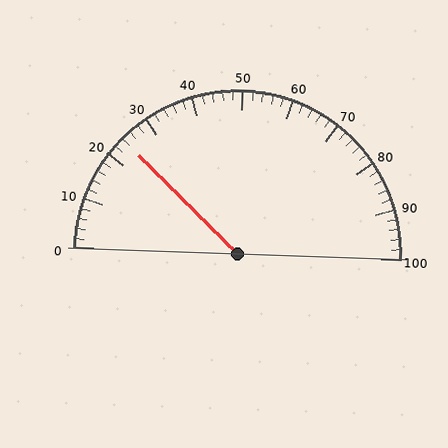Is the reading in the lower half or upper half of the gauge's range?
The reading is in the lower half of the range (0 to 100).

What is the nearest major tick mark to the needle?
The nearest major tick mark is 20.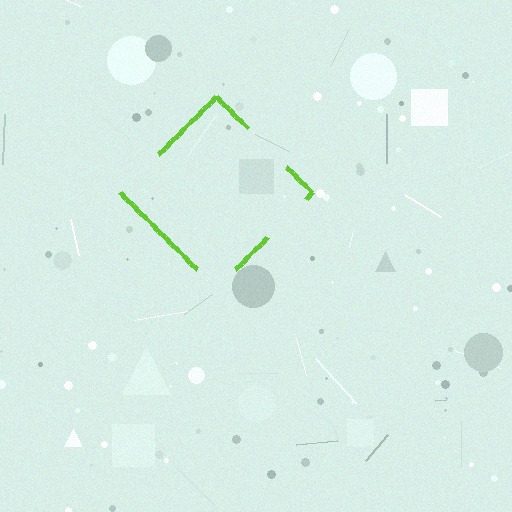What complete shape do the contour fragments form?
The contour fragments form a diamond.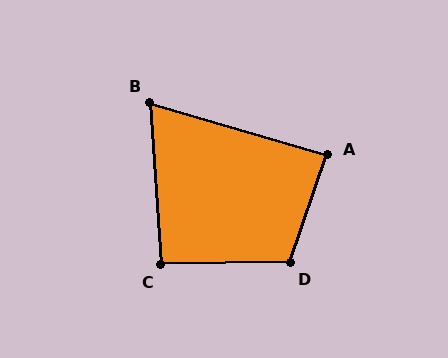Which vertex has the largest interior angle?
D, at approximately 110 degrees.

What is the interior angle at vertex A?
Approximately 87 degrees (approximately right).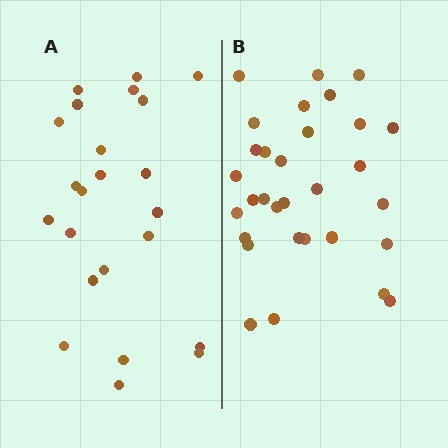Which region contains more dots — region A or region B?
Region B (the right region) has more dots.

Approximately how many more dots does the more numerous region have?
Region B has roughly 8 or so more dots than region A.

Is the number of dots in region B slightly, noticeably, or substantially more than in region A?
Region B has noticeably more, but not dramatically so. The ratio is roughly 1.3 to 1.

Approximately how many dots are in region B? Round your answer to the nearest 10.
About 30 dots. (The exact count is 31, which rounds to 30.)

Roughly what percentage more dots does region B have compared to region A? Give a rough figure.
About 35% more.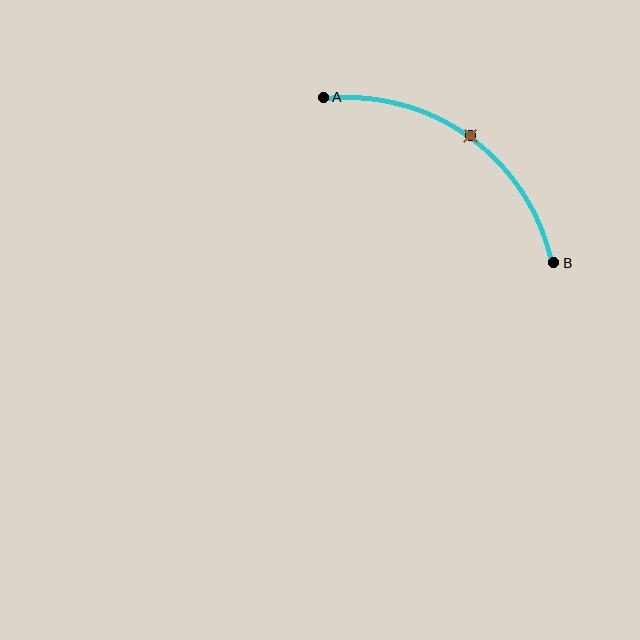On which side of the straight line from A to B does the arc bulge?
The arc bulges above and to the right of the straight line connecting A and B.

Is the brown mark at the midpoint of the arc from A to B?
Yes. The brown mark lies on the arc at equal arc-length from both A and B — it is the arc midpoint.